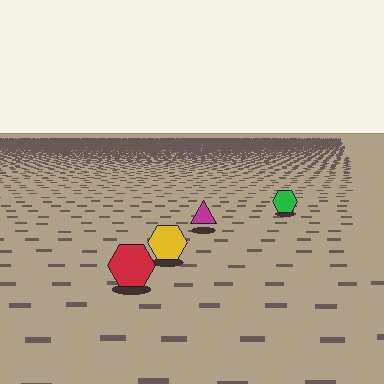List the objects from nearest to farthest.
From nearest to farthest: the red hexagon, the yellow hexagon, the magenta triangle, the green hexagon.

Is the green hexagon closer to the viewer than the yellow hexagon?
No. The yellow hexagon is closer — you can tell from the texture gradient: the ground texture is coarser near it.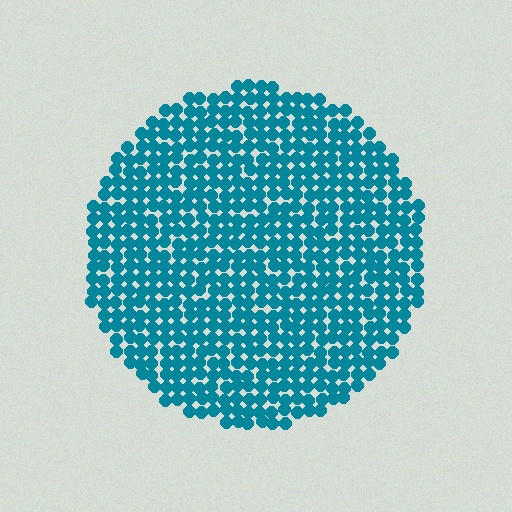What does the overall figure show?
The overall figure shows a circle.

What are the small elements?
The small elements are circles.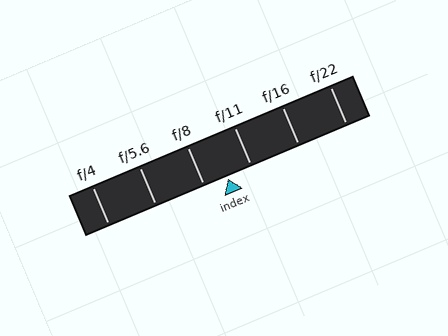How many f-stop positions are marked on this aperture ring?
There are 6 f-stop positions marked.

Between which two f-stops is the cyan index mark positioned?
The index mark is between f/8 and f/11.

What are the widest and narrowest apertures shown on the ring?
The widest aperture shown is f/4 and the narrowest is f/22.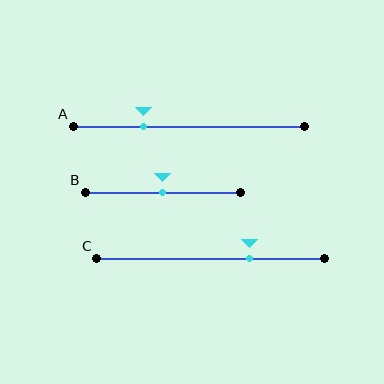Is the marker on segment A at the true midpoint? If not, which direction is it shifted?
No, the marker on segment A is shifted to the left by about 20% of the segment length.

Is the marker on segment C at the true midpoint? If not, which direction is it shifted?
No, the marker on segment C is shifted to the right by about 17% of the segment length.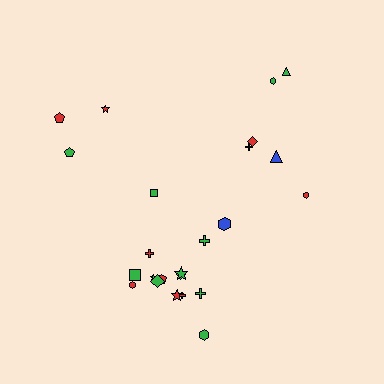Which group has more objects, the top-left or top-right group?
The top-right group.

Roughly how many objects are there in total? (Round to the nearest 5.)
Roughly 25 objects in total.